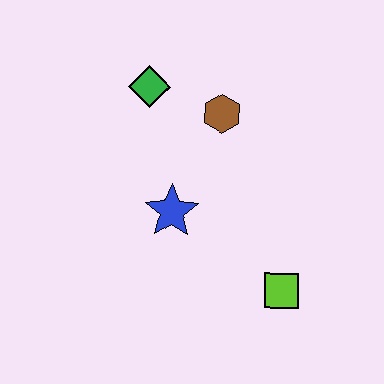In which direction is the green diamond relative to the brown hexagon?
The green diamond is to the left of the brown hexagon.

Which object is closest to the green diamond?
The brown hexagon is closest to the green diamond.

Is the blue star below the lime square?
No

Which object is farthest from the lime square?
The green diamond is farthest from the lime square.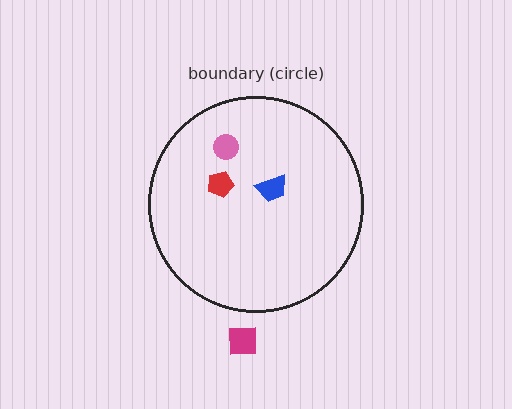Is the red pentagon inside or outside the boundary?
Inside.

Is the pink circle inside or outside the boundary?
Inside.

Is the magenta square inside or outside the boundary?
Outside.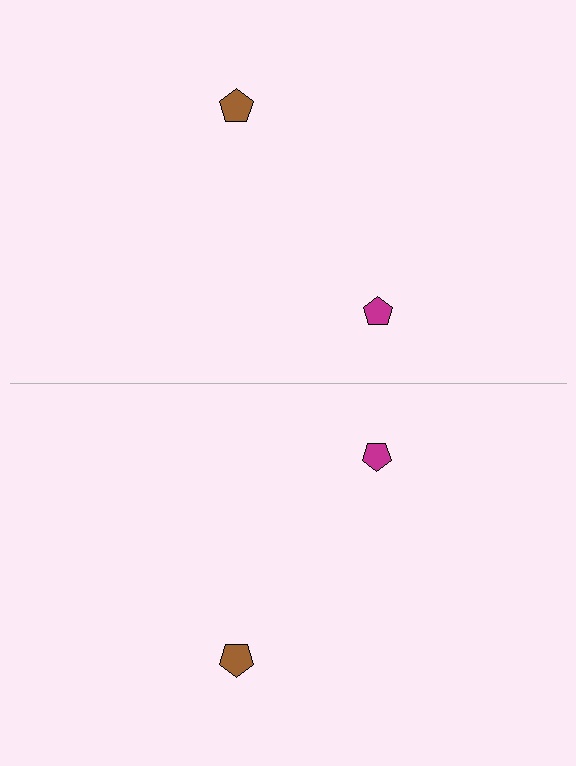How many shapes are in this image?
There are 4 shapes in this image.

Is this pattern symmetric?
Yes, this pattern has bilateral (reflection) symmetry.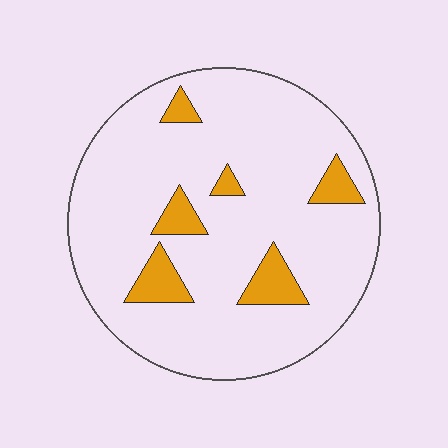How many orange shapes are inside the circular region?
6.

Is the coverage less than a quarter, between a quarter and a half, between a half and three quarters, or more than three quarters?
Less than a quarter.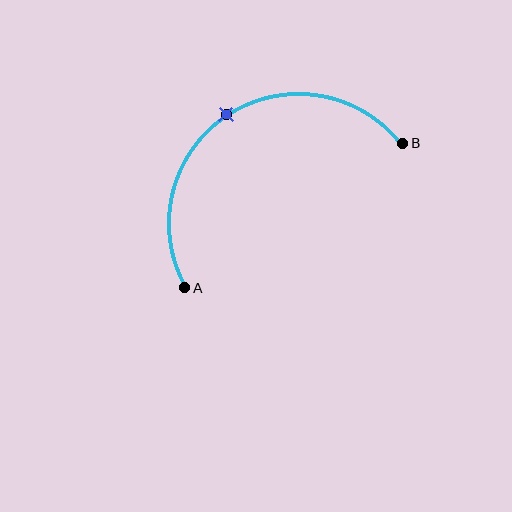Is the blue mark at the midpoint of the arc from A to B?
Yes. The blue mark lies on the arc at equal arc-length from both A and B — it is the arc midpoint.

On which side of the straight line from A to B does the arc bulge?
The arc bulges above the straight line connecting A and B.